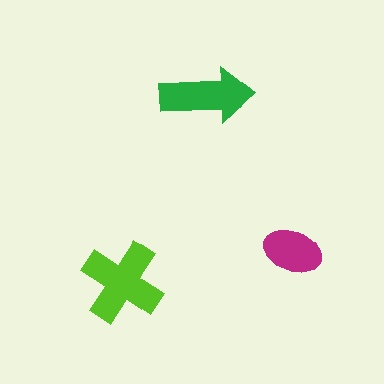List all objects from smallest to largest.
The magenta ellipse, the green arrow, the lime cross.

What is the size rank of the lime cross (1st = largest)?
1st.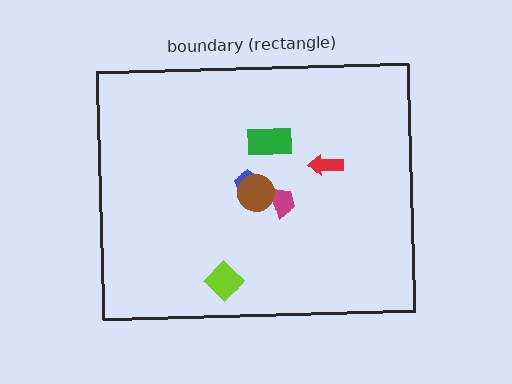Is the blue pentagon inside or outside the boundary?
Inside.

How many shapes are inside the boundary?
6 inside, 0 outside.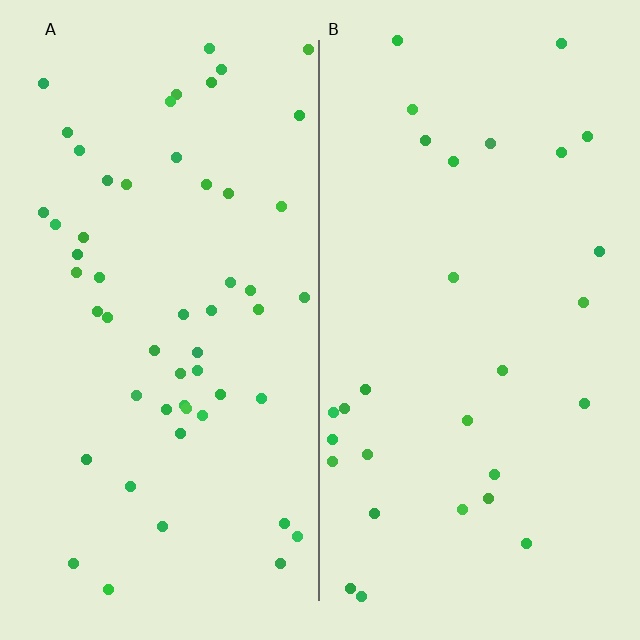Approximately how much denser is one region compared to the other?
Approximately 1.9× — region A over region B.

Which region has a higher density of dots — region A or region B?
A (the left).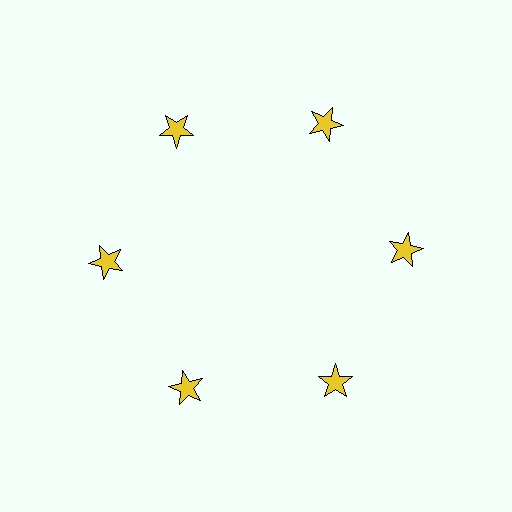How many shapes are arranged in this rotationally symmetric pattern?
There are 6 shapes, arranged in 6 groups of 1.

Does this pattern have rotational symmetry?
Yes, this pattern has 6-fold rotational symmetry. It looks the same after rotating 60 degrees around the center.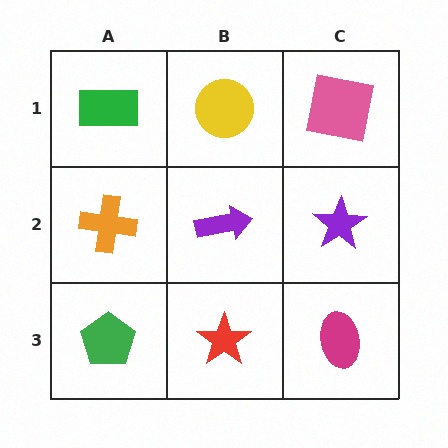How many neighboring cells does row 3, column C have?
2.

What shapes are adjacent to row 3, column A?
An orange cross (row 2, column A), a red star (row 3, column B).